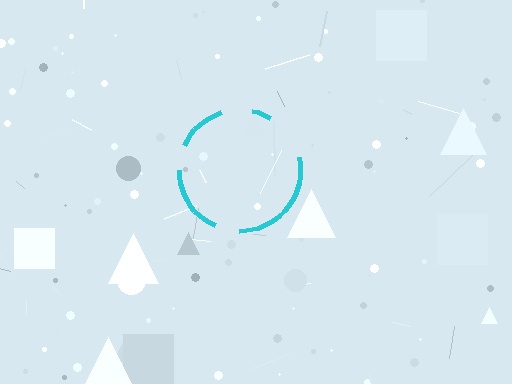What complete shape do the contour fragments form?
The contour fragments form a circle.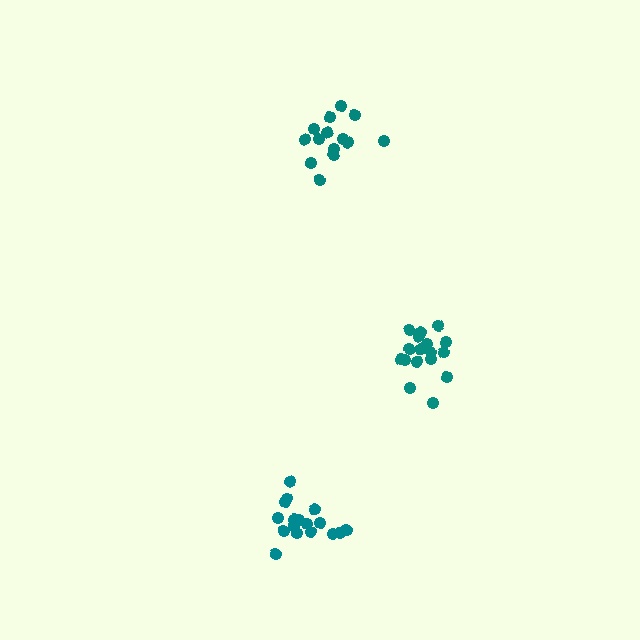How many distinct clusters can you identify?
There are 3 distinct clusters.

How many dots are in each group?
Group 1: 18 dots, Group 2: 17 dots, Group 3: 14 dots (49 total).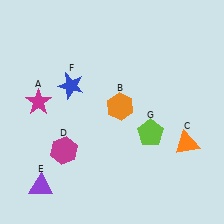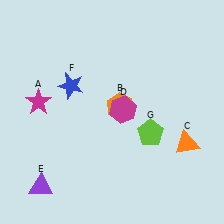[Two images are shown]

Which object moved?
The magenta hexagon (D) moved right.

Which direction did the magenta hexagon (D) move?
The magenta hexagon (D) moved right.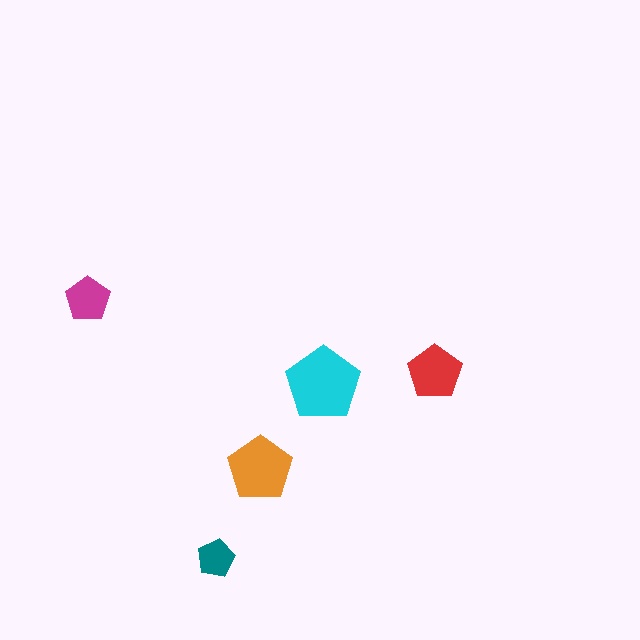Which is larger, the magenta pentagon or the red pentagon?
The red one.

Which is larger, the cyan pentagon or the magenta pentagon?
The cyan one.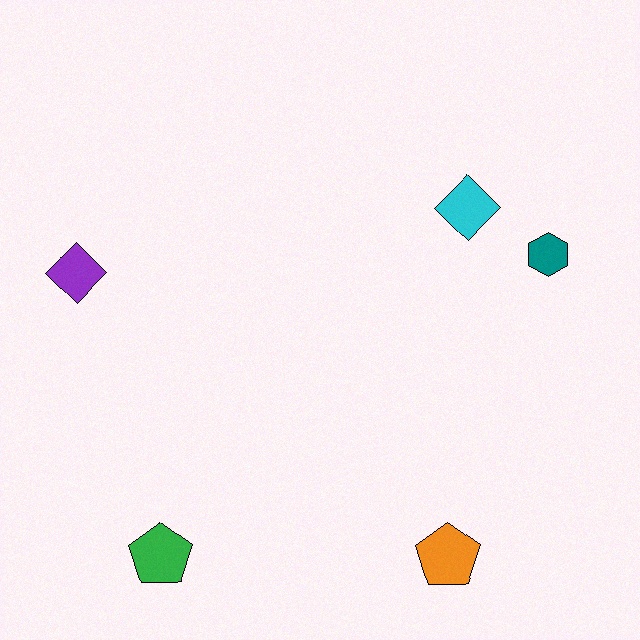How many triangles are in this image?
There are no triangles.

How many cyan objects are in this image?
There is 1 cyan object.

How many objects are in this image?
There are 5 objects.